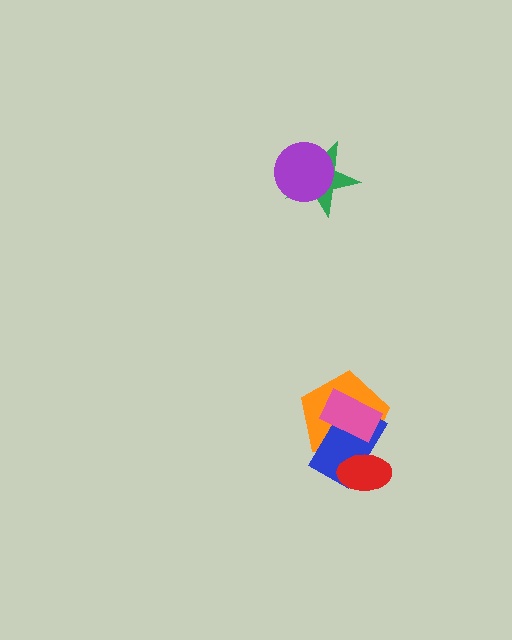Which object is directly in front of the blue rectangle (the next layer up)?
The pink rectangle is directly in front of the blue rectangle.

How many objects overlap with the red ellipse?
2 objects overlap with the red ellipse.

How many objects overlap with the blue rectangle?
3 objects overlap with the blue rectangle.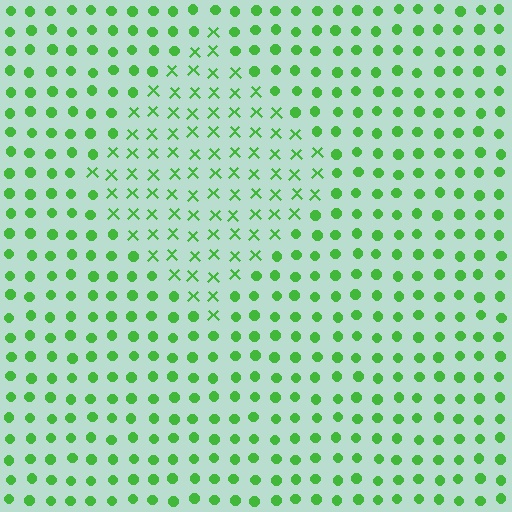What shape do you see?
I see a diamond.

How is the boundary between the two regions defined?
The boundary is defined by a change in element shape: X marks inside vs. circles outside. All elements share the same color and spacing.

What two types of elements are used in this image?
The image uses X marks inside the diamond region and circles outside it.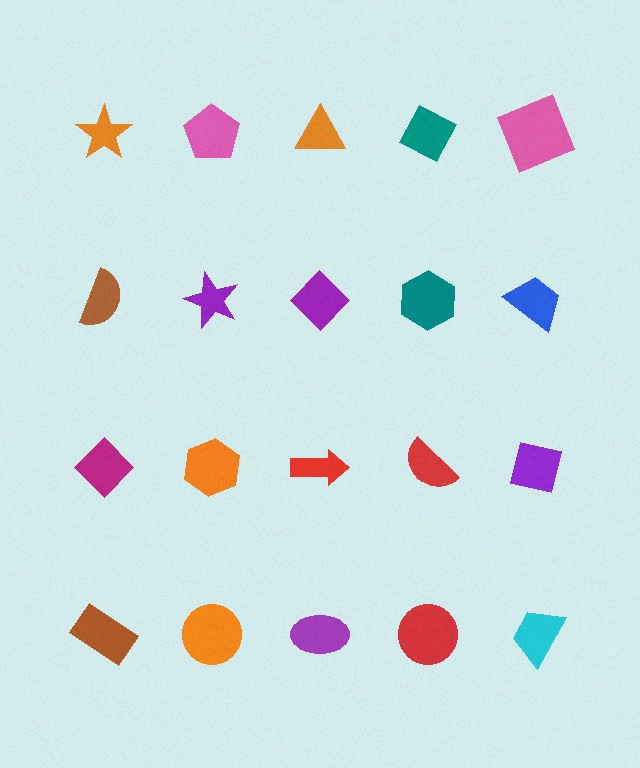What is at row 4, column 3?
A purple ellipse.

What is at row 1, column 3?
An orange triangle.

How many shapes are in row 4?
5 shapes.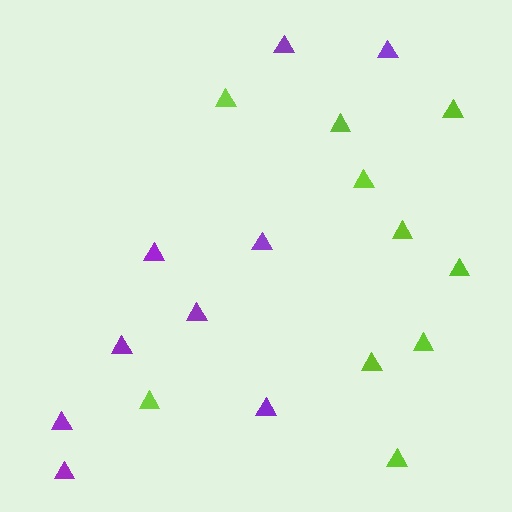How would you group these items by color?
There are 2 groups: one group of purple triangles (9) and one group of lime triangles (10).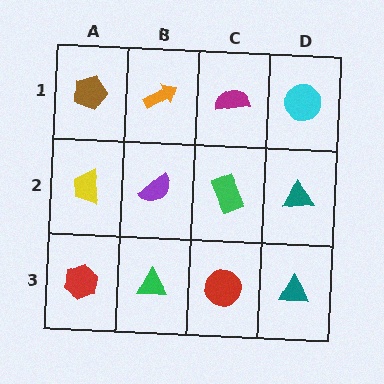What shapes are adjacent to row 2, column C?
A magenta semicircle (row 1, column C), a red circle (row 3, column C), a purple semicircle (row 2, column B), a teal triangle (row 2, column D).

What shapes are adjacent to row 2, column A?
A brown pentagon (row 1, column A), a red hexagon (row 3, column A), a purple semicircle (row 2, column B).